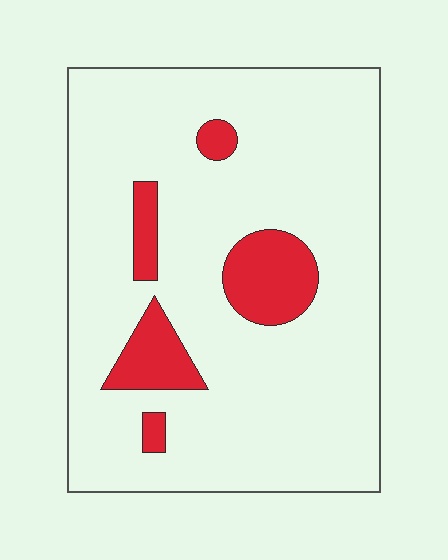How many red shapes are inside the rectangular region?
5.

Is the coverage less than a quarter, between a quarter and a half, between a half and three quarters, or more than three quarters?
Less than a quarter.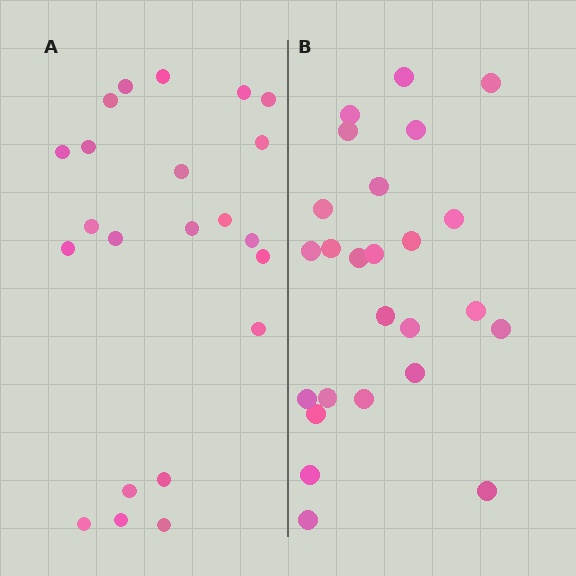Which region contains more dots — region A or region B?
Region B (the right region) has more dots.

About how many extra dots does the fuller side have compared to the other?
Region B has just a few more — roughly 2 or 3 more dots than region A.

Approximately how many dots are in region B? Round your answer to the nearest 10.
About 20 dots. (The exact count is 25, which rounds to 20.)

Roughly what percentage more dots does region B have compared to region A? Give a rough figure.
About 15% more.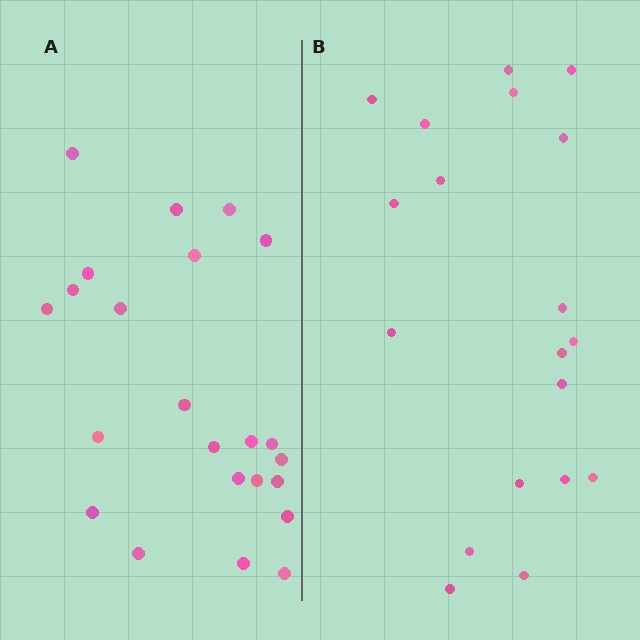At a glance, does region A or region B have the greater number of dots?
Region A (the left region) has more dots.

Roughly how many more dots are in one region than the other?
Region A has about 4 more dots than region B.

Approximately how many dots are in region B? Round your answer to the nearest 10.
About 20 dots. (The exact count is 19, which rounds to 20.)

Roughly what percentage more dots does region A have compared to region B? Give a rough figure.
About 20% more.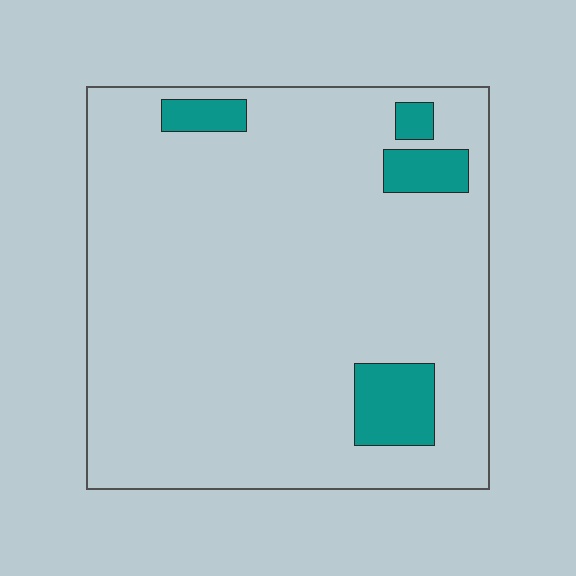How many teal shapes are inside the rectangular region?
4.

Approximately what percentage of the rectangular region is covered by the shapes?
Approximately 10%.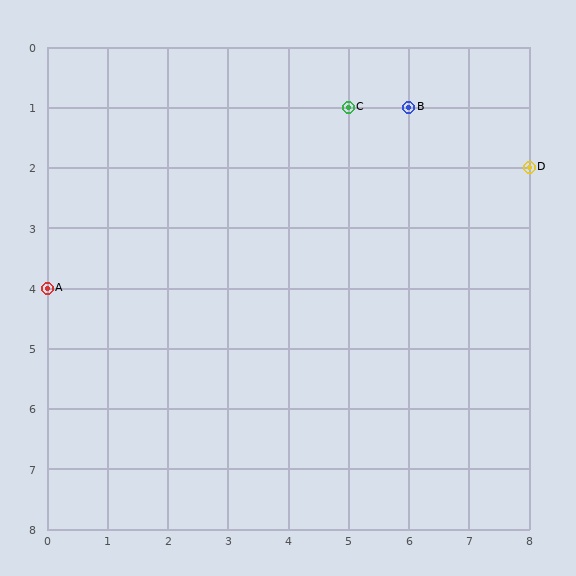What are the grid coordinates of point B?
Point B is at grid coordinates (6, 1).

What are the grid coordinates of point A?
Point A is at grid coordinates (0, 4).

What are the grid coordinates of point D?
Point D is at grid coordinates (8, 2).